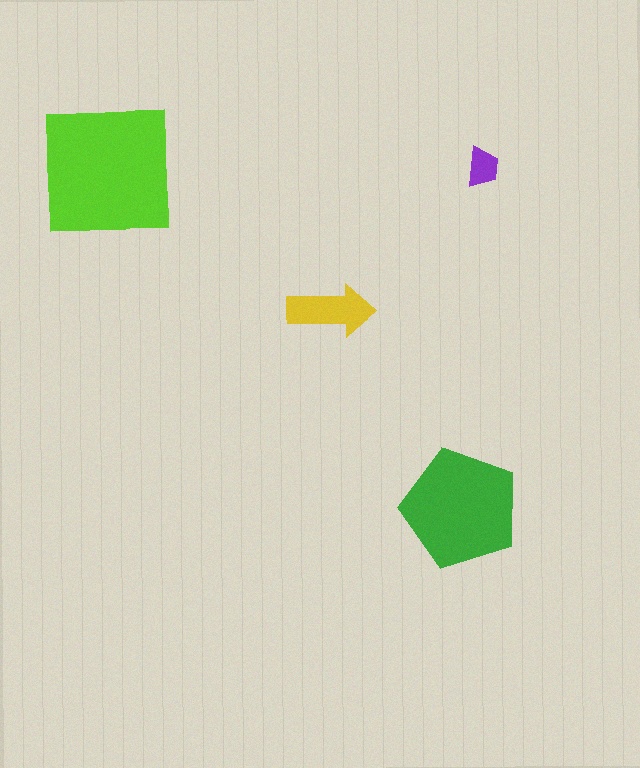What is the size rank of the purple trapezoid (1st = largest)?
4th.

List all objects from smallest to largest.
The purple trapezoid, the yellow arrow, the green pentagon, the lime square.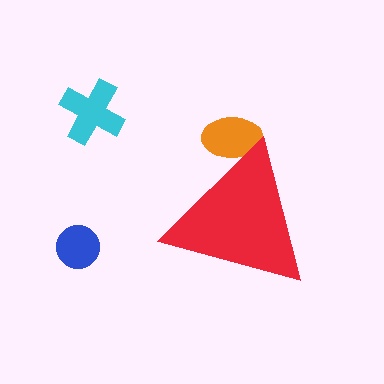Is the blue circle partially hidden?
No, the blue circle is fully visible.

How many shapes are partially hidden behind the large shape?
1 shape is partially hidden.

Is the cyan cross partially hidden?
No, the cyan cross is fully visible.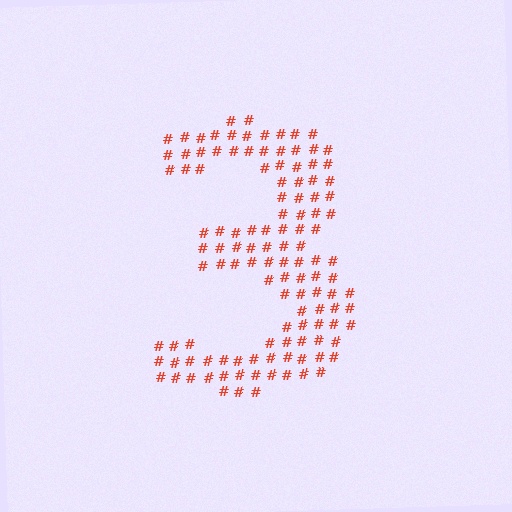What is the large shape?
The large shape is the digit 3.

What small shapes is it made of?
It is made of small hash symbols.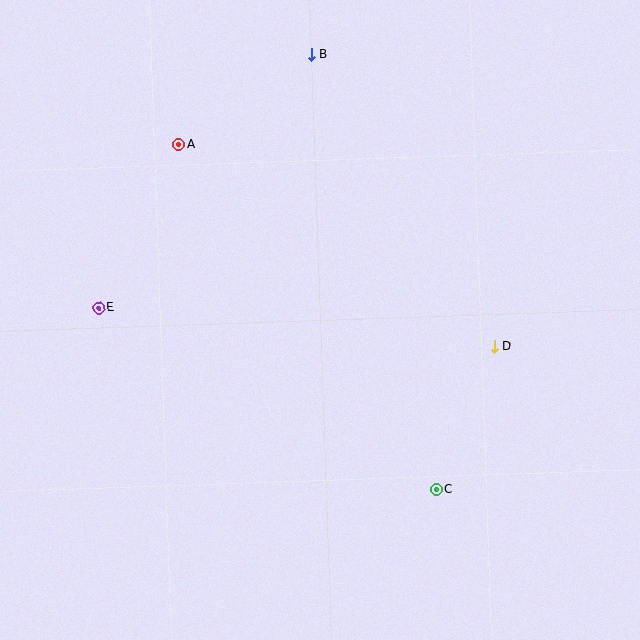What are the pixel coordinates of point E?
Point E is at (99, 308).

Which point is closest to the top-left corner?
Point A is closest to the top-left corner.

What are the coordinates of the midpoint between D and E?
The midpoint between D and E is at (296, 327).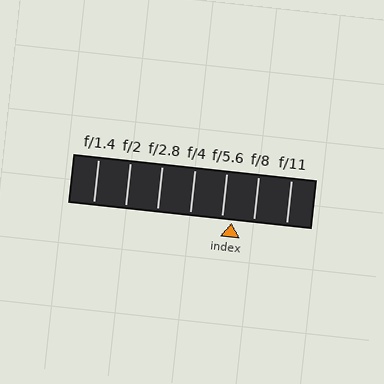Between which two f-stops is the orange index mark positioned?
The index mark is between f/5.6 and f/8.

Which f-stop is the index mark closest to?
The index mark is closest to f/5.6.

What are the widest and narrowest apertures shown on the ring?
The widest aperture shown is f/1.4 and the narrowest is f/11.